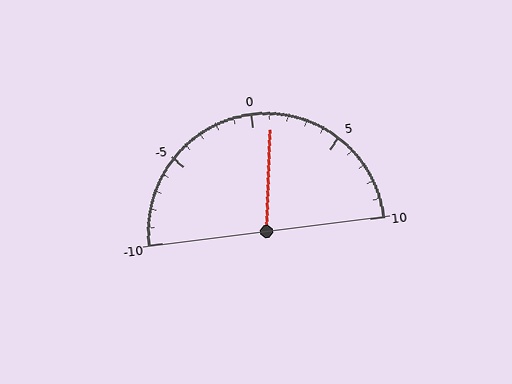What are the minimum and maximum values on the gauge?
The gauge ranges from -10 to 10.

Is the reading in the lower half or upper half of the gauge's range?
The reading is in the upper half of the range (-10 to 10).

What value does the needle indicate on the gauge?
The needle indicates approximately 1.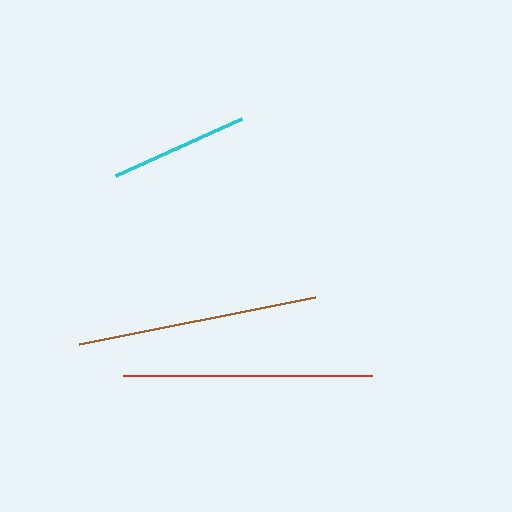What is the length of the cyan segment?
The cyan segment is approximately 138 pixels long.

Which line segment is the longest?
The red line is the longest at approximately 248 pixels.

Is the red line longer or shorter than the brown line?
The red line is longer than the brown line.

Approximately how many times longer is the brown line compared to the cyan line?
The brown line is approximately 1.7 times the length of the cyan line.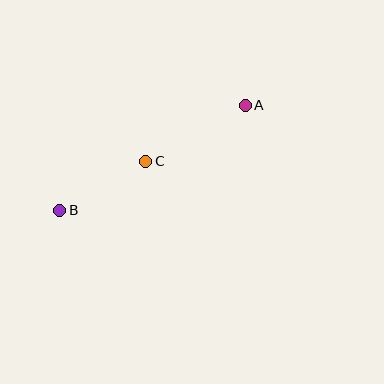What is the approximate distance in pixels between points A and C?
The distance between A and C is approximately 114 pixels.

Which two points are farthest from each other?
Points A and B are farthest from each other.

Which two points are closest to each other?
Points B and C are closest to each other.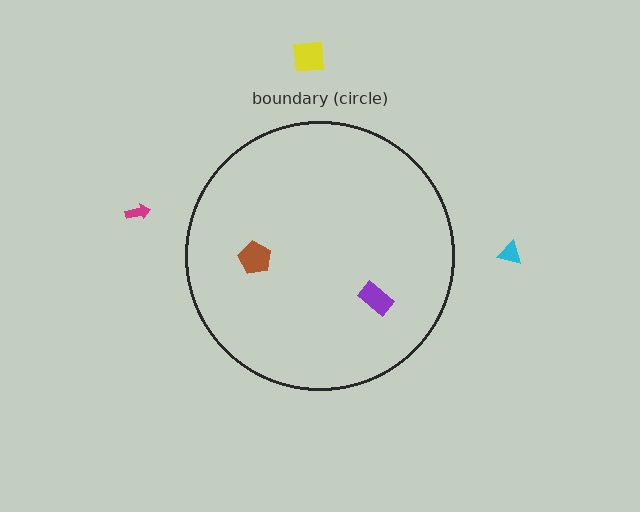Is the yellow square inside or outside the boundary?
Outside.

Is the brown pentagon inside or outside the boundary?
Inside.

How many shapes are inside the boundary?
2 inside, 3 outside.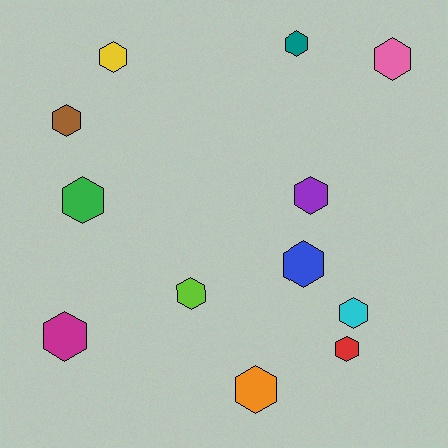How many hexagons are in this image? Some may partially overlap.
There are 12 hexagons.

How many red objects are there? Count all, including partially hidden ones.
There is 1 red object.